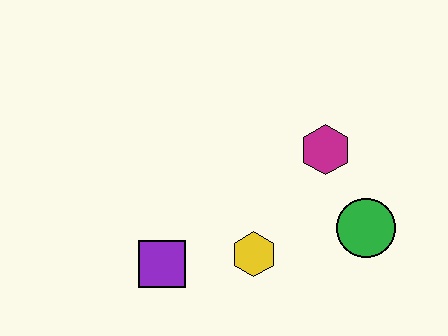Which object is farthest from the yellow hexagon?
The magenta hexagon is farthest from the yellow hexagon.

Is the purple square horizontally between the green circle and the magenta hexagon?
No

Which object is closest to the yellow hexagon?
The purple square is closest to the yellow hexagon.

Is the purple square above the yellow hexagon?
No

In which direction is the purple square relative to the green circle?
The purple square is to the left of the green circle.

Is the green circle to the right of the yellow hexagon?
Yes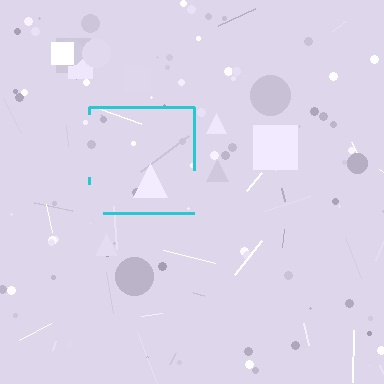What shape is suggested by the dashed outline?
The dashed outline suggests a square.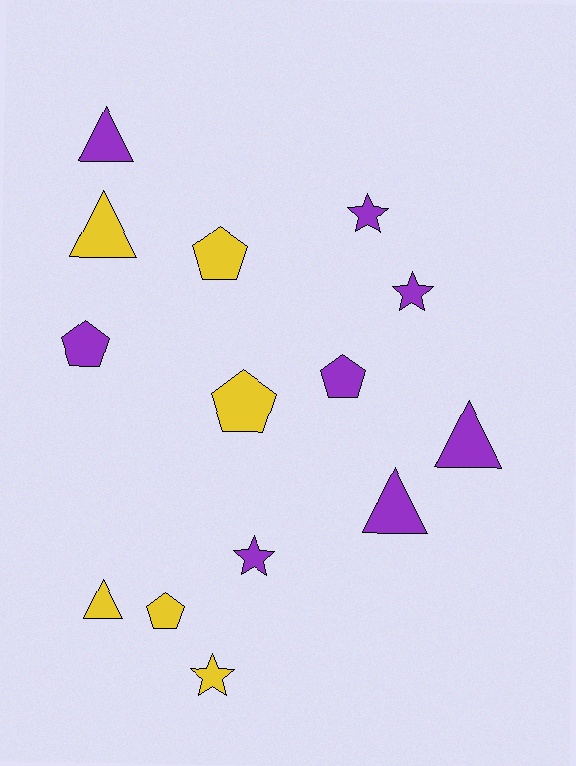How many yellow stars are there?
There is 1 yellow star.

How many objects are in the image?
There are 14 objects.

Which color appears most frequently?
Purple, with 8 objects.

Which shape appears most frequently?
Pentagon, with 5 objects.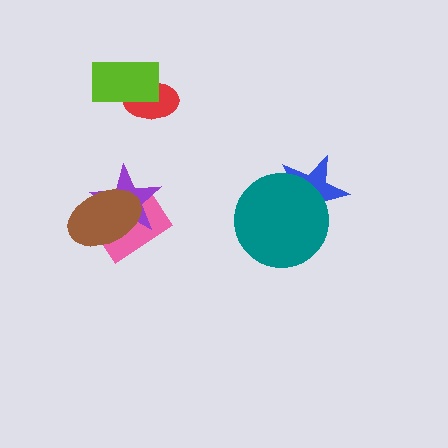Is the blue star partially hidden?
Yes, it is partially covered by another shape.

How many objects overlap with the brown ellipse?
2 objects overlap with the brown ellipse.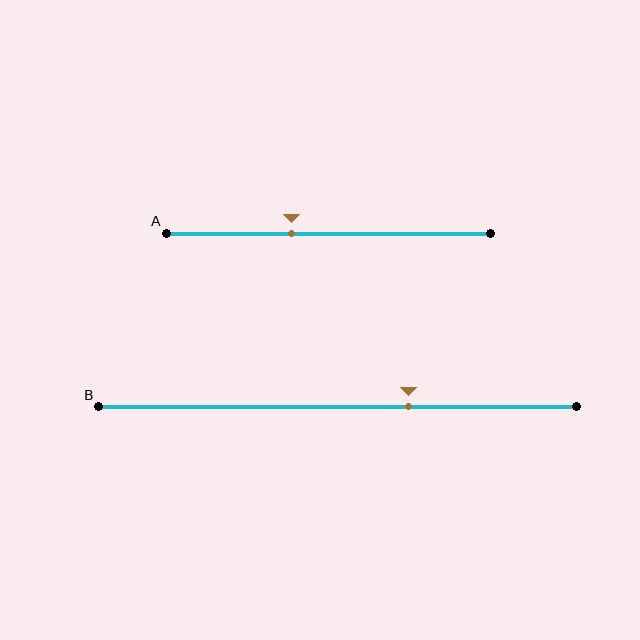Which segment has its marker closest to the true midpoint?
Segment A has its marker closest to the true midpoint.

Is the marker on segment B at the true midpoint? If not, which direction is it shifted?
No, the marker on segment B is shifted to the right by about 15% of the segment length.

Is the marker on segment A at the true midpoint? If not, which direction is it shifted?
No, the marker on segment A is shifted to the left by about 11% of the segment length.